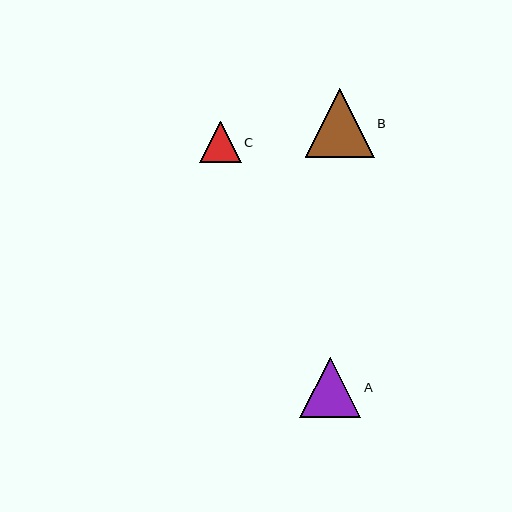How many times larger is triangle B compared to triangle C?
Triangle B is approximately 1.7 times the size of triangle C.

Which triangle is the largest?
Triangle B is the largest with a size of approximately 69 pixels.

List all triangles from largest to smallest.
From largest to smallest: B, A, C.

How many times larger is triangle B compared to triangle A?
Triangle B is approximately 1.1 times the size of triangle A.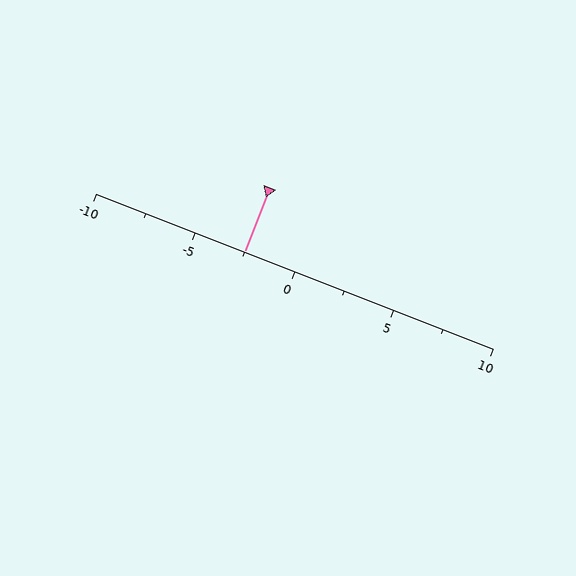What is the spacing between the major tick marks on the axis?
The major ticks are spaced 5 apart.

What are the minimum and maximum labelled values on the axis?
The axis runs from -10 to 10.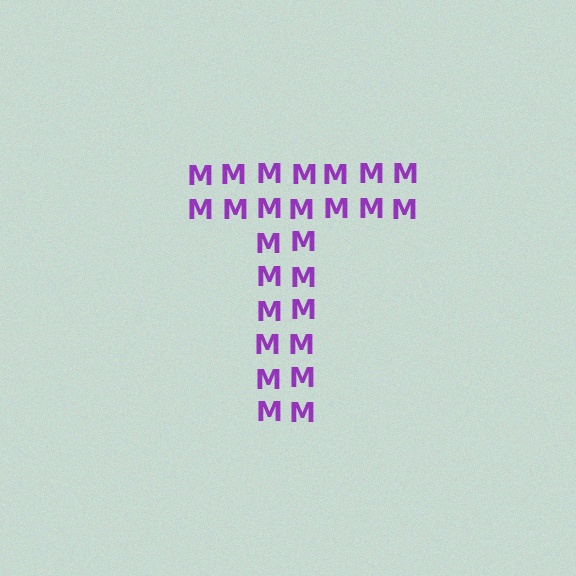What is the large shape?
The large shape is the letter T.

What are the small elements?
The small elements are letter M's.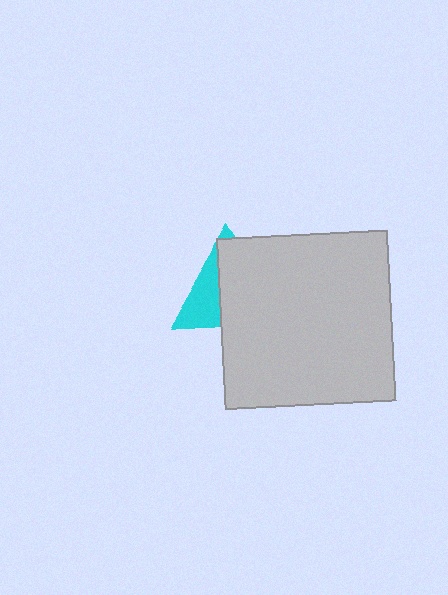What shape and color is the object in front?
The object in front is a light gray square.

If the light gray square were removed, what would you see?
You would see the complete cyan triangle.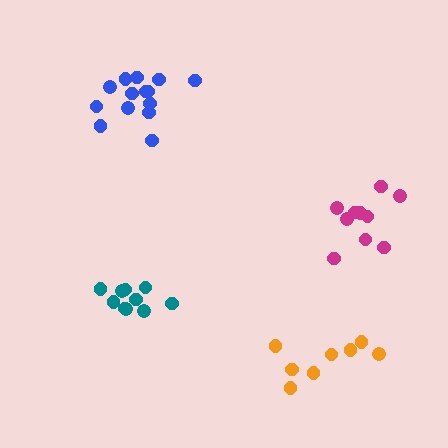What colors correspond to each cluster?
The clusters are colored: teal, blue, orange, magenta.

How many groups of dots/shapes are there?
There are 4 groups.